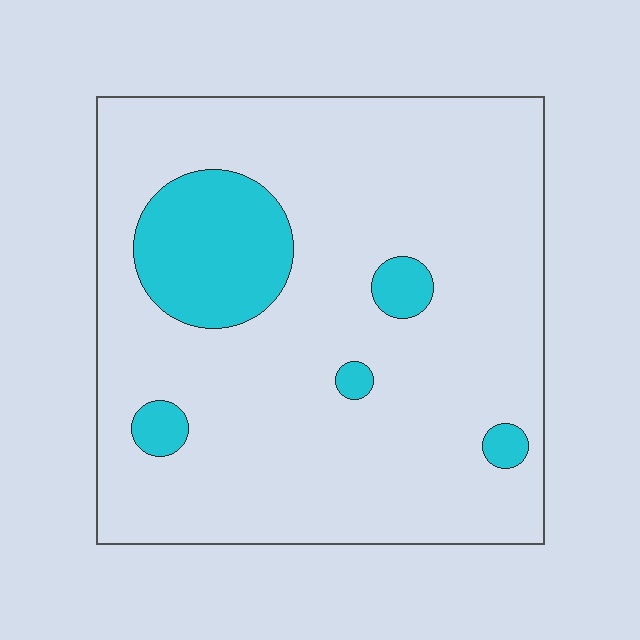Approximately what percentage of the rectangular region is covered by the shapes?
Approximately 15%.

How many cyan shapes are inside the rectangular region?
5.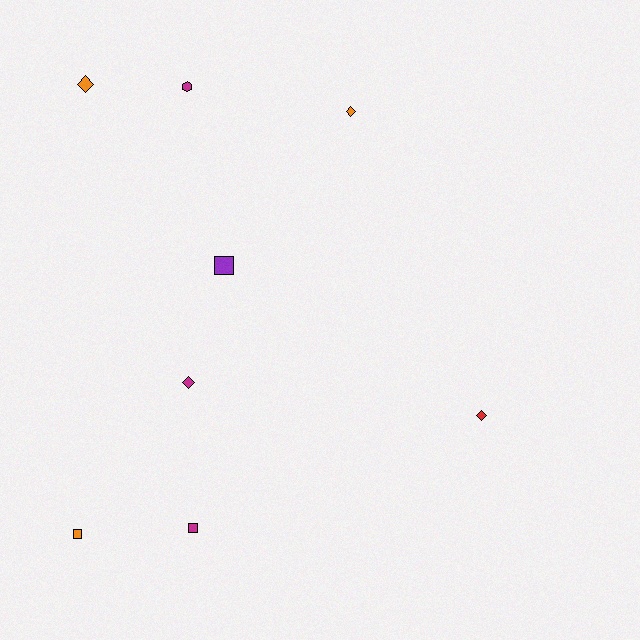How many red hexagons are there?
There are no red hexagons.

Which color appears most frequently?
Magenta, with 3 objects.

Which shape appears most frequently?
Diamond, with 4 objects.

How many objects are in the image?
There are 8 objects.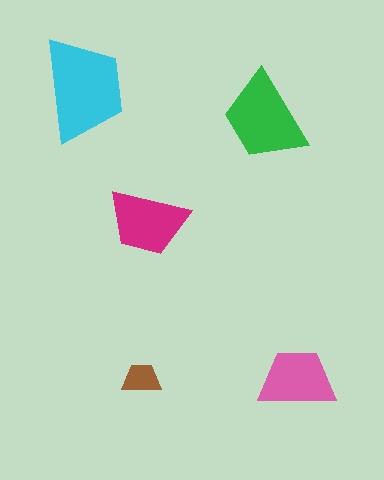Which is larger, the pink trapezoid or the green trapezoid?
The green one.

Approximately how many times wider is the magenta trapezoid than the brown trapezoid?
About 2 times wider.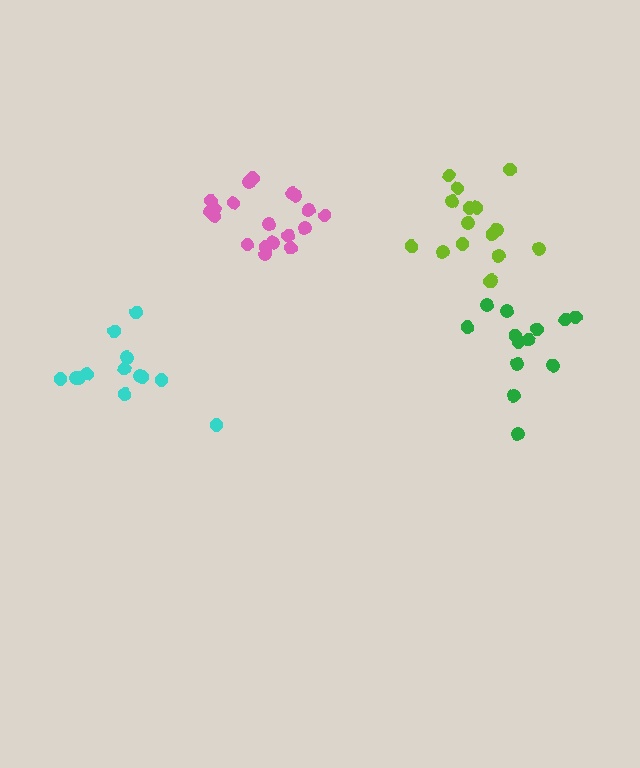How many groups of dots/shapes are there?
There are 4 groups.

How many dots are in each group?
Group 1: 13 dots, Group 2: 13 dots, Group 3: 19 dots, Group 4: 16 dots (61 total).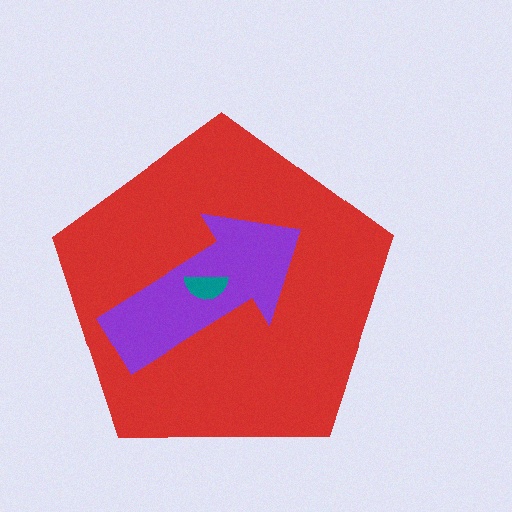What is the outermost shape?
The red pentagon.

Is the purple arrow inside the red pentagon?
Yes.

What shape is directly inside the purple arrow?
The teal semicircle.